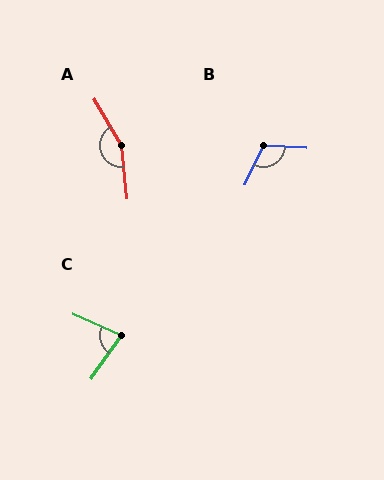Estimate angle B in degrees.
Approximately 112 degrees.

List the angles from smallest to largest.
C (79°), B (112°), A (156°).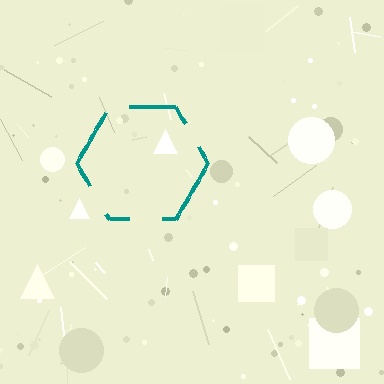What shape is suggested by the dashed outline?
The dashed outline suggests a hexagon.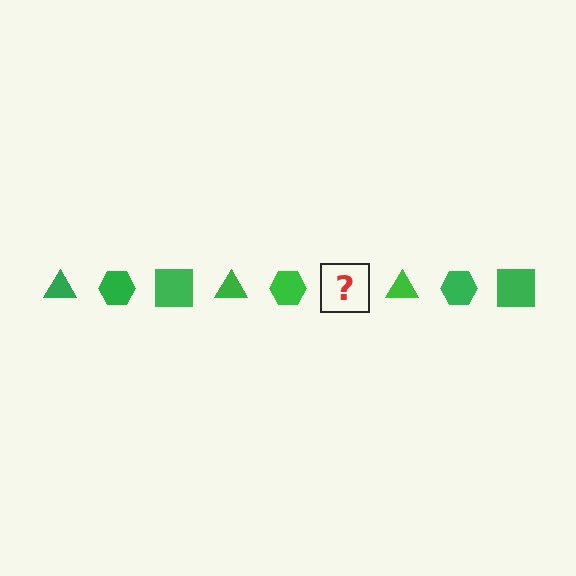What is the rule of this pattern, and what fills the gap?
The rule is that the pattern cycles through triangle, hexagon, square shapes in green. The gap should be filled with a green square.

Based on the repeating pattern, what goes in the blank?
The blank should be a green square.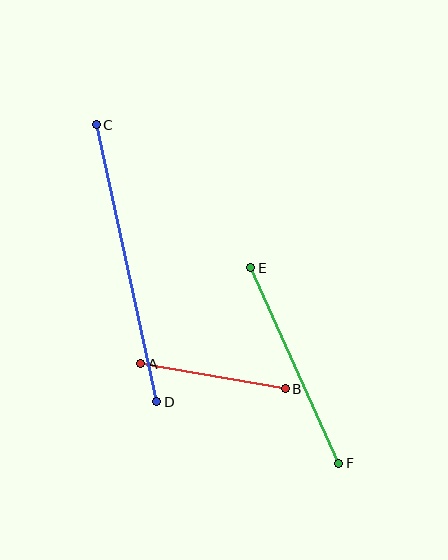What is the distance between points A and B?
The distance is approximately 147 pixels.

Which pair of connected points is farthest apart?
Points C and D are farthest apart.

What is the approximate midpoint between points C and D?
The midpoint is at approximately (126, 263) pixels.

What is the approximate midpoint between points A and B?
The midpoint is at approximately (213, 376) pixels.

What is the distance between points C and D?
The distance is approximately 284 pixels.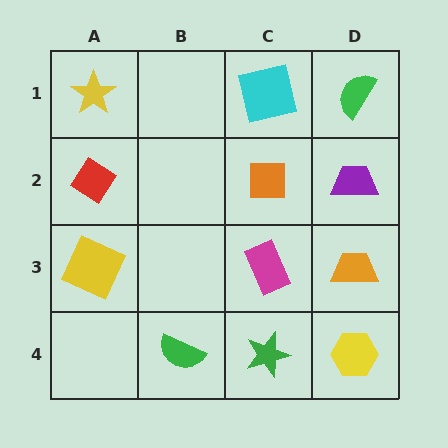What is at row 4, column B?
A green semicircle.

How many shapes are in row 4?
3 shapes.